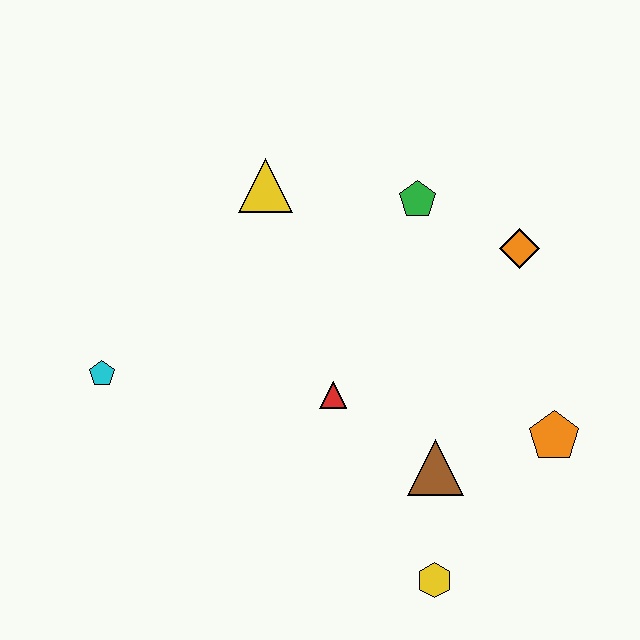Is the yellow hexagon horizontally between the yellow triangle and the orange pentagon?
Yes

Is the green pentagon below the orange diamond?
No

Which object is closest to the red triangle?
The brown triangle is closest to the red triangle.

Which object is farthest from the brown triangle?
The cyan pentagon is farthest from the brown triangle.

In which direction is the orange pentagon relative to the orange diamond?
The orange pentagon is below the orange diamond.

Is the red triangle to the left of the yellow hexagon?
Yes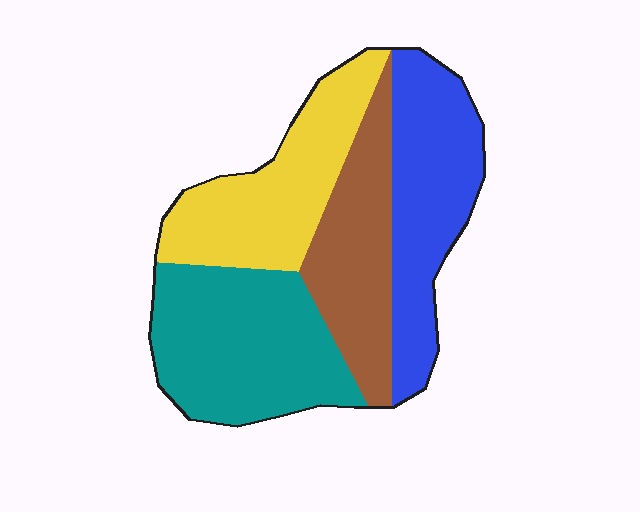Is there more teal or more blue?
Teal.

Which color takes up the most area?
Teal, at roughly 30%.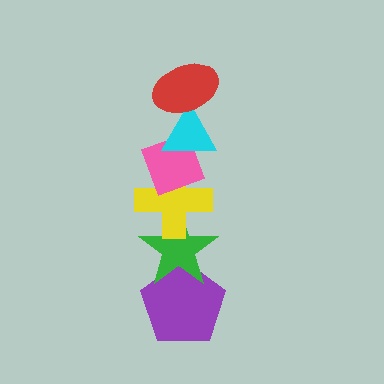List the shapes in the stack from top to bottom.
From top to bottom: the red ellipse, the cyan triangle, the pink diamond, the yellow cross, the green star, the purple pentagon.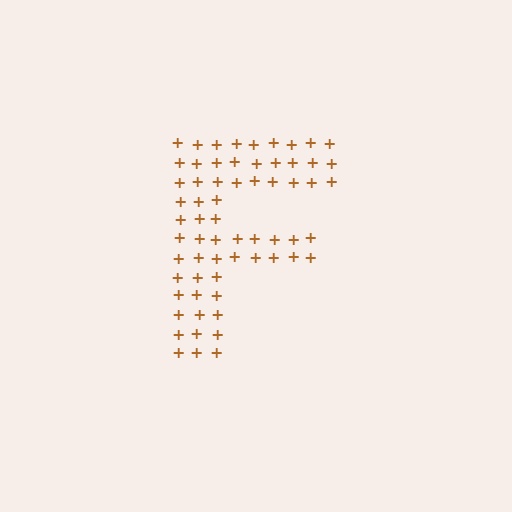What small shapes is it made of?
It is made of small plus signs.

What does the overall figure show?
The overall figure shows the letter F.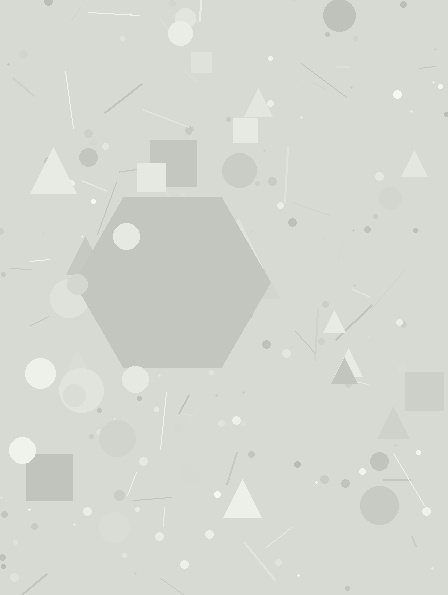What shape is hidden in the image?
A hexagon is hidden in the image.